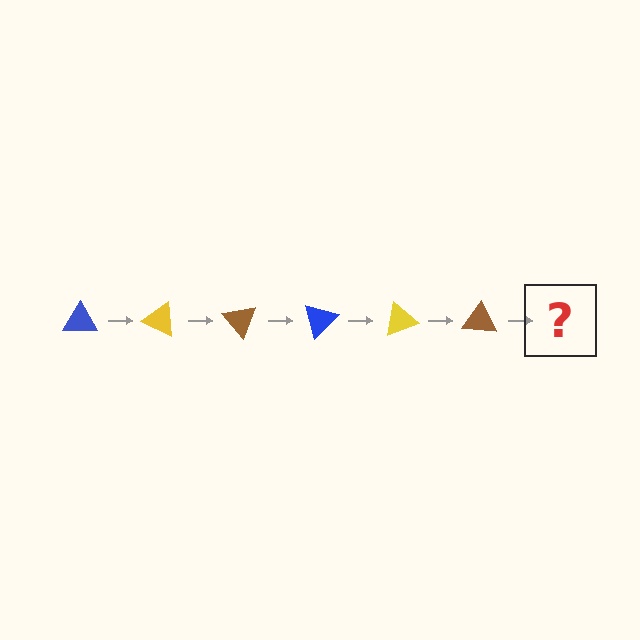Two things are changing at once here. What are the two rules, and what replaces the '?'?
The two rules are that it rotates 25 degrees each step and the color cycles through blue, yellow, and brown. The '?' should be a blue triangle, rotated 150 degrees from the start.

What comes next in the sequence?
The next element should be a blue triangle, rotated 150 degrees from the start.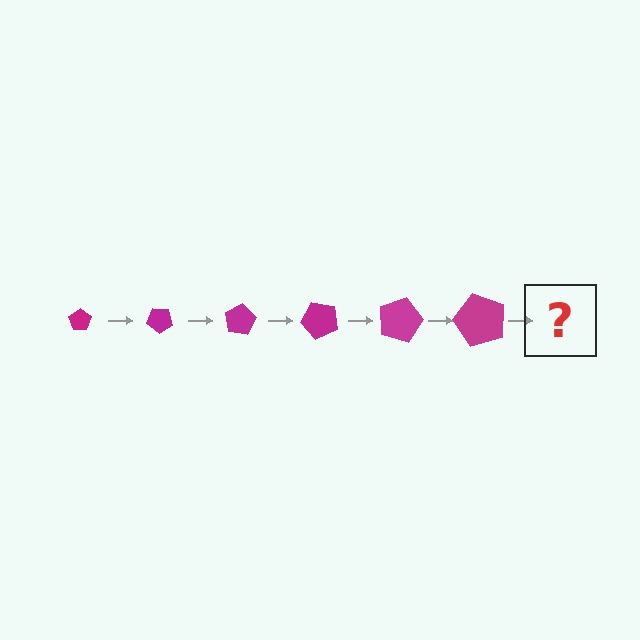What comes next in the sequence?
The next element should be a pentagon, larger than the previous one and rotated 240 degrees from the start.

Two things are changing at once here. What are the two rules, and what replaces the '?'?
The two rules are that the pentagon grows larger each step and it rotates 40 degrees each step. The '?' should be a pentagon, larger than the previous one and rotated 240 degrees from the start.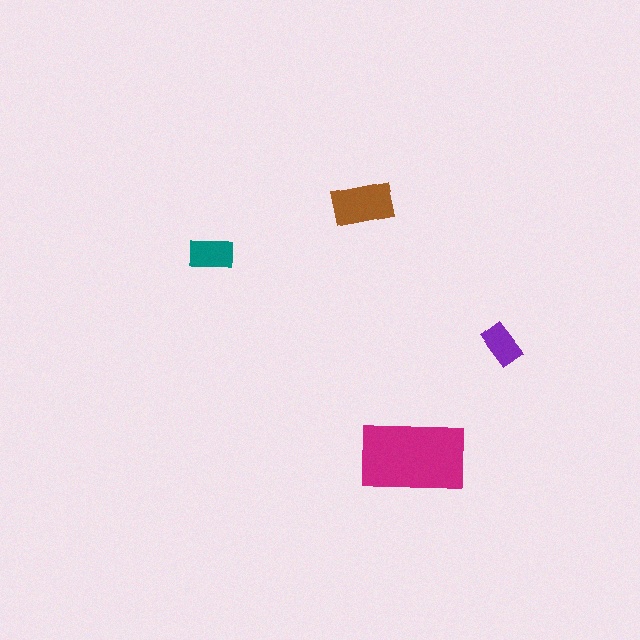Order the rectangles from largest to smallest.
the magenta one, the brown one, the teal one, the purple one.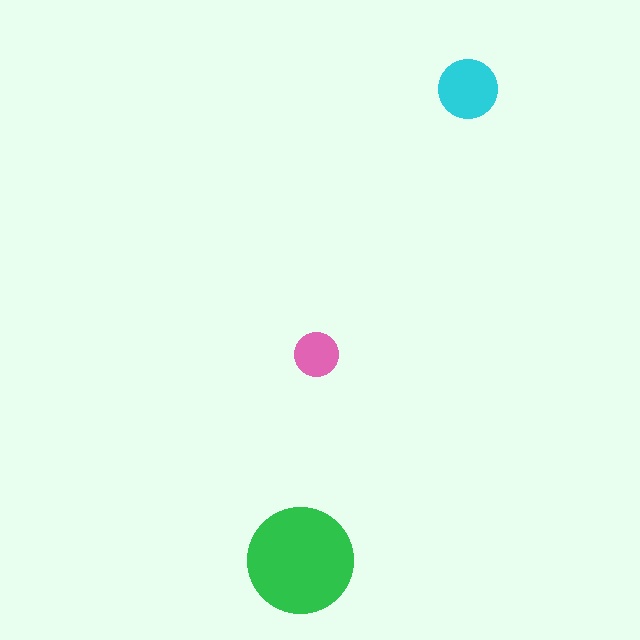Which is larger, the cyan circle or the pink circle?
The cyan one.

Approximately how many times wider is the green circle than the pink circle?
About 2.5 times wider.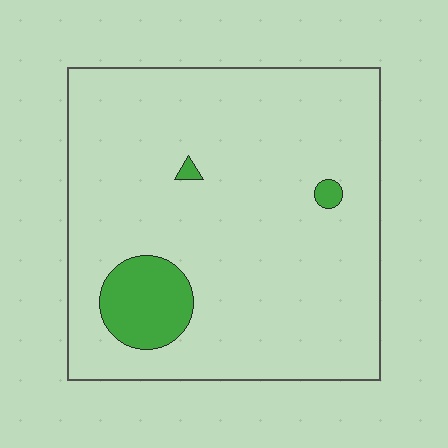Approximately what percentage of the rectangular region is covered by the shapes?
Approximately 10%.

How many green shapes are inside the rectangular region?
3.